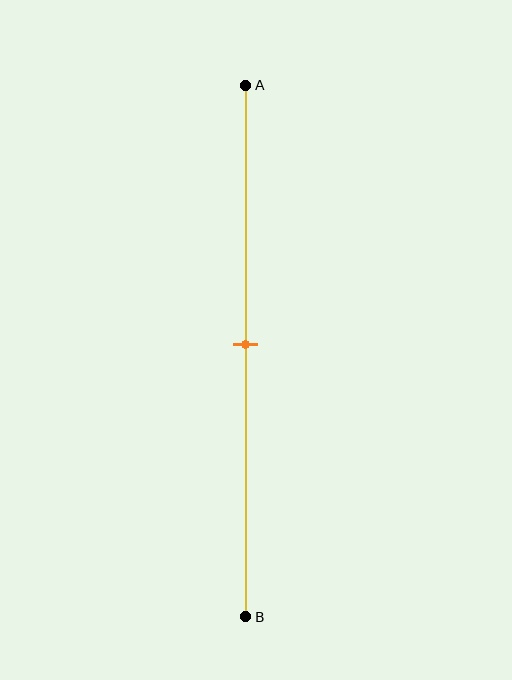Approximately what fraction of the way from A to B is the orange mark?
The orange mark is approximately 50% of the way from A to B.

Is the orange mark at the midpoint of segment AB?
Yes, the mark is approximately at the midpoint.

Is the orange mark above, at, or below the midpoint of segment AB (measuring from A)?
The orange mark is approximately at the midpoint of segment AB.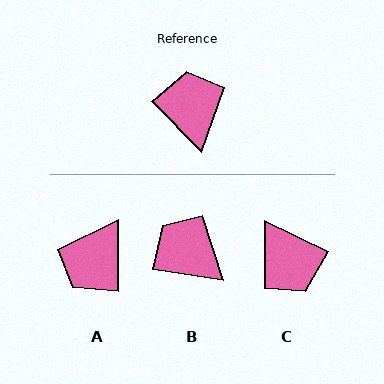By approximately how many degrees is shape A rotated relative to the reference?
Approximately 136 degrees counter-clockwise.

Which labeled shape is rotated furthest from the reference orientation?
C, about 160 degrees away.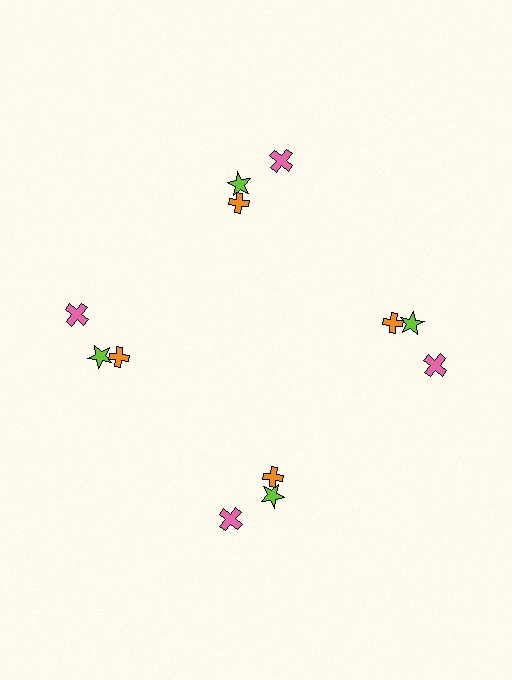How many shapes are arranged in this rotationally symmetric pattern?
There are 12 shapes, arranged in 4 groups of 3.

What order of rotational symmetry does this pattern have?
This pattern has 4-fold rotational symmetry.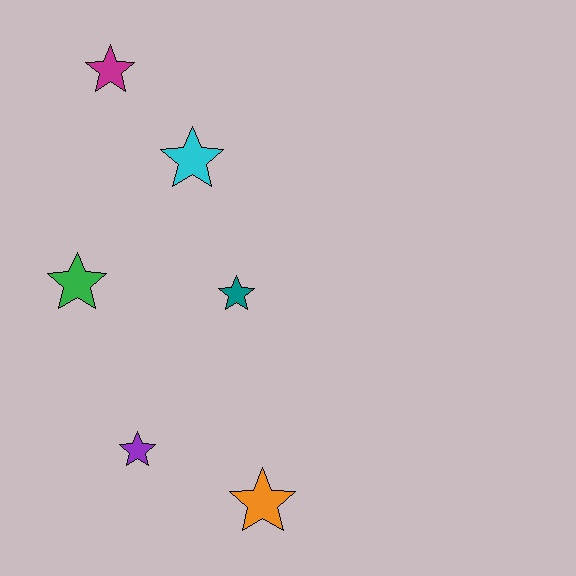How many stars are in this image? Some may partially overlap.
There are 6 stars.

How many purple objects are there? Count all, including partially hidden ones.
There is 1 purple object.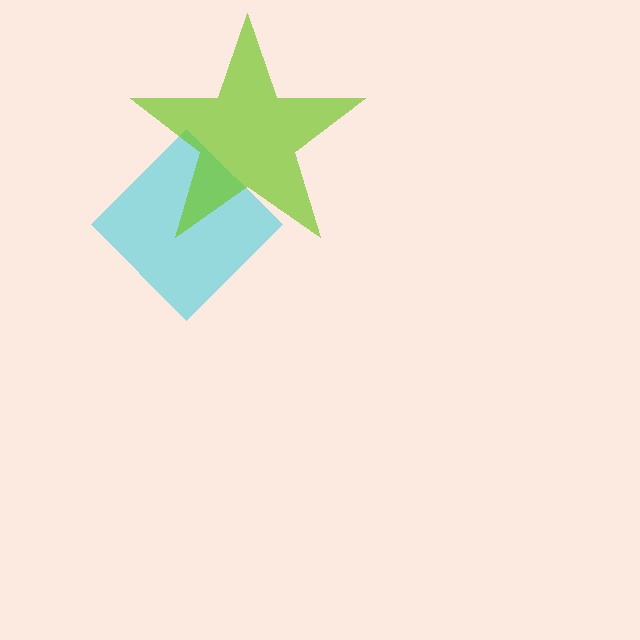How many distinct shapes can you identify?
There are 2 distinct shapes: a cyan diamond, a lime star.